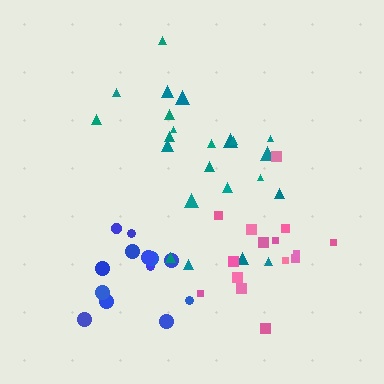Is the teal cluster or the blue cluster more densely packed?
Teal.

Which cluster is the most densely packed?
Pink.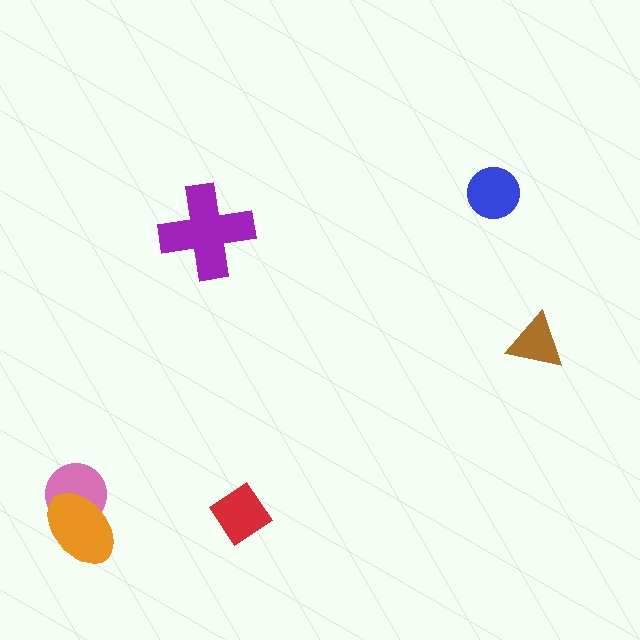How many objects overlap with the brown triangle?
0 objects overlap with the brown triangle.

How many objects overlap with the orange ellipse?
1 object overlaps with the orange ellipse.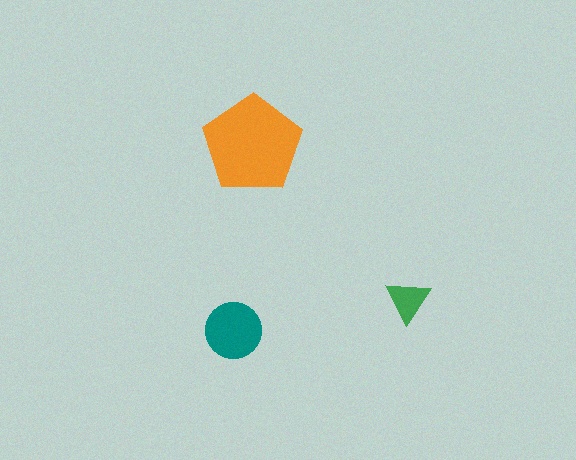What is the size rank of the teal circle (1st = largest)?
2nd.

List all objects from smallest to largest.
The green triangle, the teal circle, the orange pentagon.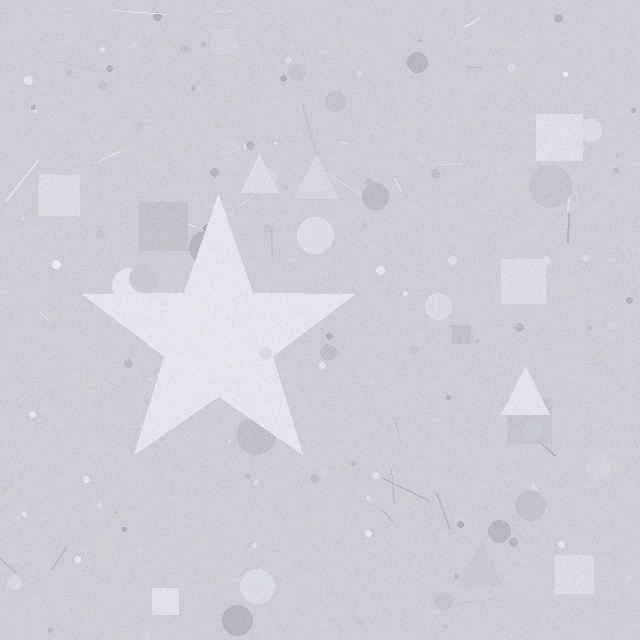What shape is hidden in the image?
A star is hidden in the image.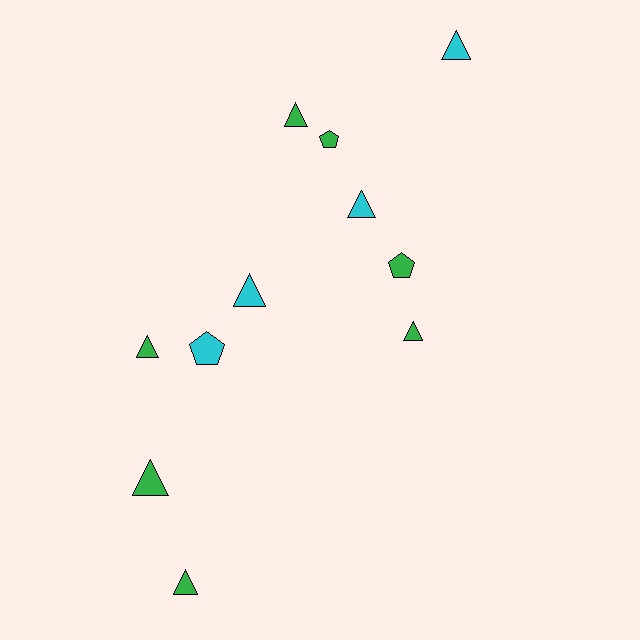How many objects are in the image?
There are 11 objects.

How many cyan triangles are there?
There are 3 cyan triangles.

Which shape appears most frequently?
Triangle, with 8 objects.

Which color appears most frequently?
Green, with 7 objects.